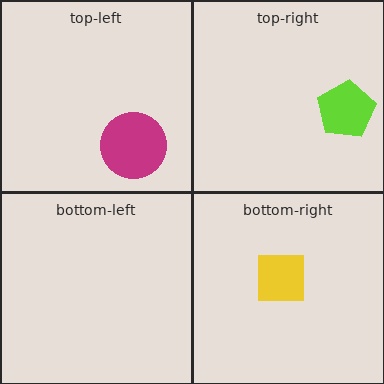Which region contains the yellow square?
The bottom-right region.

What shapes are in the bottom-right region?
The yellow square.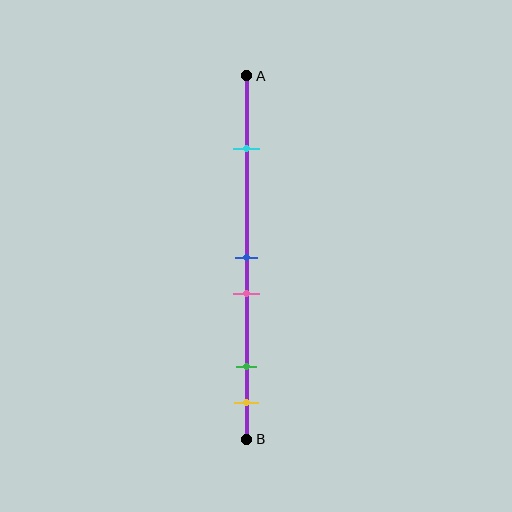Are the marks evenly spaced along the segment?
No, the marks are not evenly spaced.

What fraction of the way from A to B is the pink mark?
The pink mark is approximately 60% (0.6) of the way from A to B.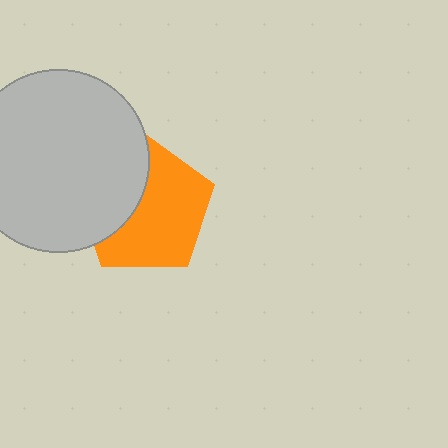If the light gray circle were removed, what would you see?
You would see the complete orange pentagon.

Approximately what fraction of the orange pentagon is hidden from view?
Roughly 36% of the orange pentagon is hidden behind the light gray circle.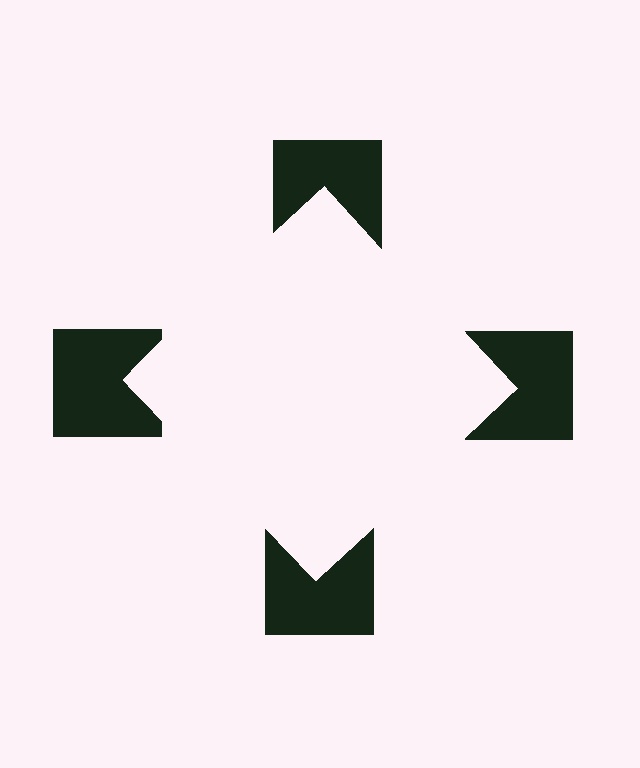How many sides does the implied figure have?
4 sides.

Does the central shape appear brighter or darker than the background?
It typically appears slightly brighter than the background, even though no actual brightness change is drawn.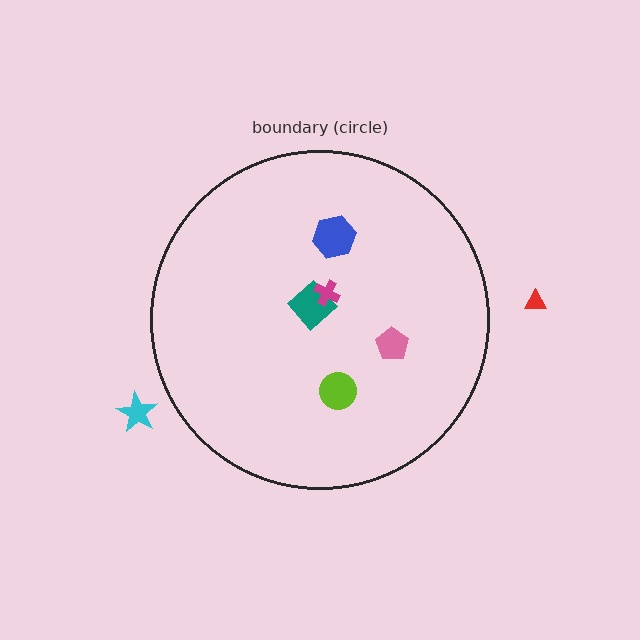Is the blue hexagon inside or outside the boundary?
Inside.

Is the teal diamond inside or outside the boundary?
Inside.